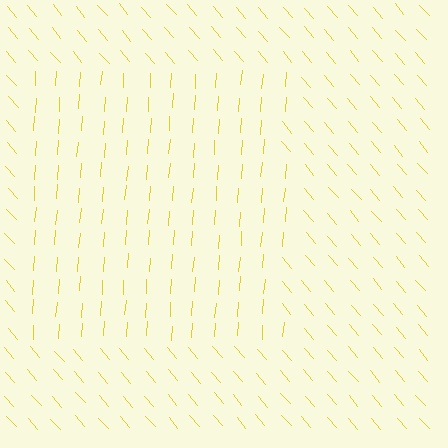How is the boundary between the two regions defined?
The boundary is defined purely by a change in line orientation (approximately 45 degrees difference). All lines are the same color and thickness.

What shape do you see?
I see a rectangle.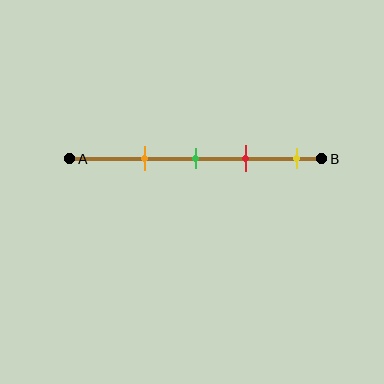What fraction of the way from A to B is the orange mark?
The orange mark is approximately 30% (0.3) of the way from A to B.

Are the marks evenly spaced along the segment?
Yes, the marks are approximately evenly spaced.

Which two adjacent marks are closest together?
The green and red marks are the closest adjacent pair.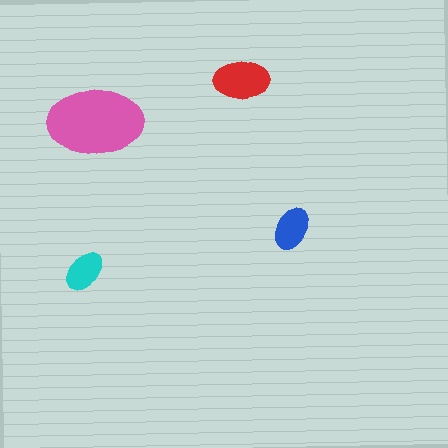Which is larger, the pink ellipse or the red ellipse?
The pink one.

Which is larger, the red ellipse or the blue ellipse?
The red one.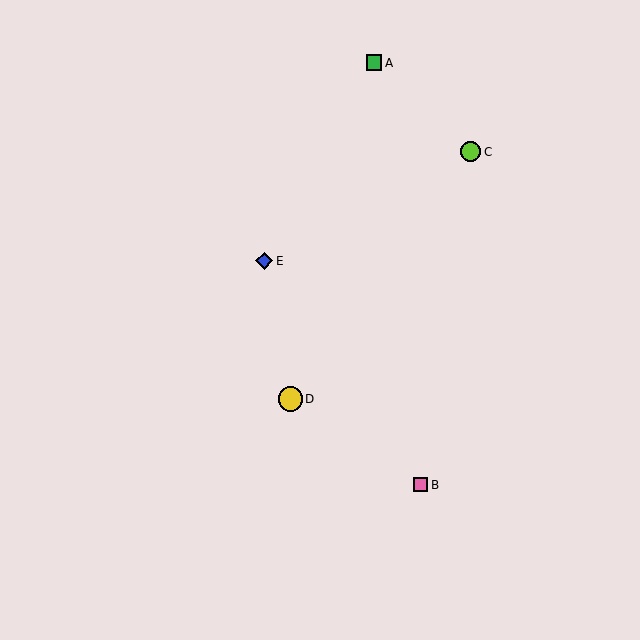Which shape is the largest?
The yellow circle (labeled D) is the largest.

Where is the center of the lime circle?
The center of the lime circle is at (471, 152).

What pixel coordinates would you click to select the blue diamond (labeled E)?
Click at (264, 261) to select the blue diamond E.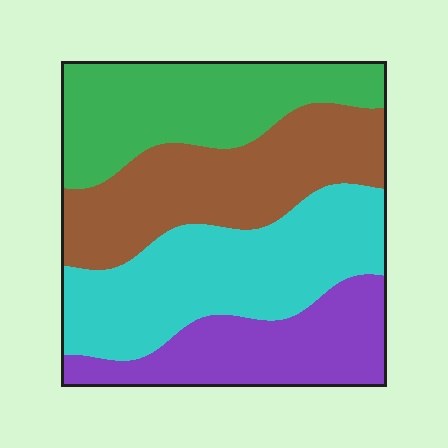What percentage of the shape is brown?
Brown takes up about one quarter (1/4) of the shape.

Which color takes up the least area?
Purple, at roughly 20%.